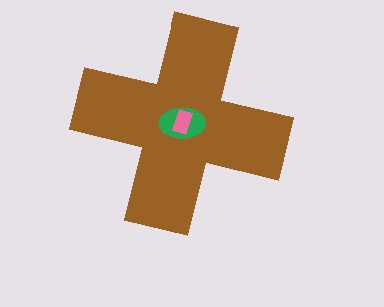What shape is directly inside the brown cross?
The green ellipse.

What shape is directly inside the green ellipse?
The pink rectangle.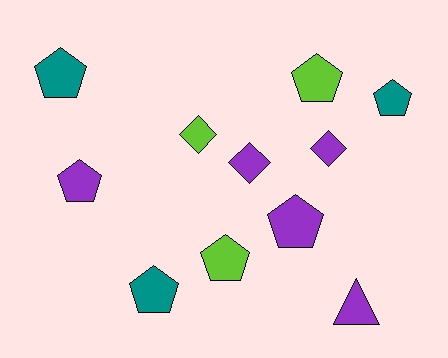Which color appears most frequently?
Purple, with 5 objects.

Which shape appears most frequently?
Pentagon, with 7 objects.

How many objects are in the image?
There are 11 objects.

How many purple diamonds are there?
There are 2 purple diamonds.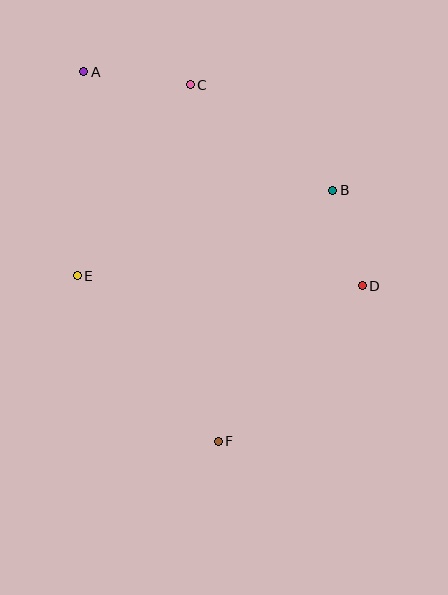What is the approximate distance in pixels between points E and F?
The distance between E and F is approximately 217 pixels.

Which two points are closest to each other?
Points B and D are closest to each other.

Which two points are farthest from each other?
Points A and F are farthest from each other.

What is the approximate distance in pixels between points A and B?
The distance between A and B is approximately 276 pixels.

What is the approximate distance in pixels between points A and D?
The distance between A and D is approximately 351 pixels.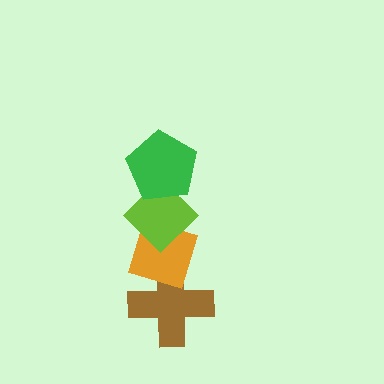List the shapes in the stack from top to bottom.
From top to bottom: the green pentagon, the lime diamond, the orange diamond, the brown cross.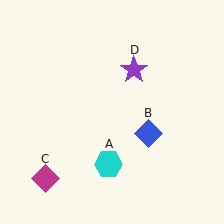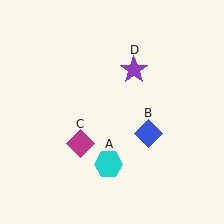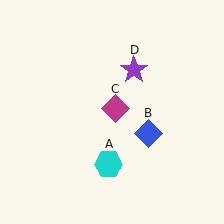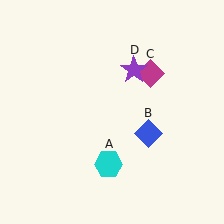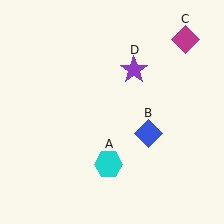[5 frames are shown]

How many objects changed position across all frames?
1 object changed position: magenta diamond (object C).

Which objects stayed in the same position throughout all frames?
Cyan hexagon (object A) and blue diamond (object B) and purple star (object D) remained stationary.